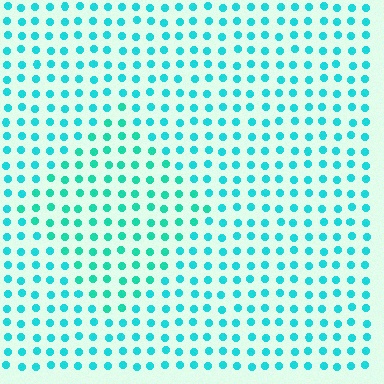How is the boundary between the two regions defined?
The boundary is defined purely by a slight shift in hue (about 17 degrees). Spacing, size, and orientation are identical on both sides.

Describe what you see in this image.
The image is filled with small cyan elements in a uniform arrangement. A diamond-shaped region is visible where the elements are tinted to a slightly different hue, forming a subtle color boundary.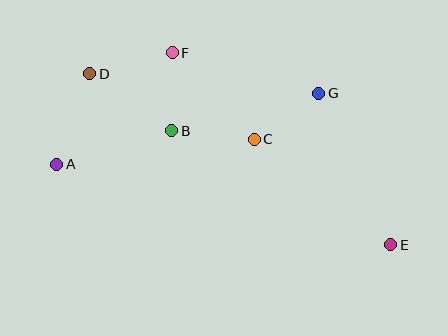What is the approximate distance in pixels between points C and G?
The distance between C and G is approximately 79 pixels.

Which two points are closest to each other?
Points B and F are closest to each other.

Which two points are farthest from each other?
Points D and E are farthest from each other.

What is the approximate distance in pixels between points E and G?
The distance between E and G is approximately 167 pixels.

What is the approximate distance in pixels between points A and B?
The distance between A and B is approximately 120 pixels.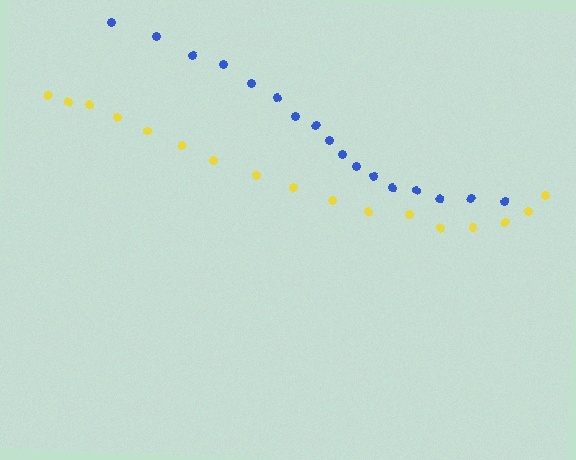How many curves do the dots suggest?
There are 2 distinct paths.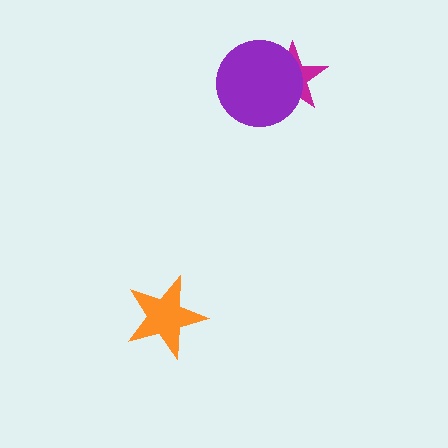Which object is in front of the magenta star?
The purple circle is in front of the magenta star.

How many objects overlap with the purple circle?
1 object overlaps with the purple circle.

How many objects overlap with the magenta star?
1 object overlaps with the magenta star.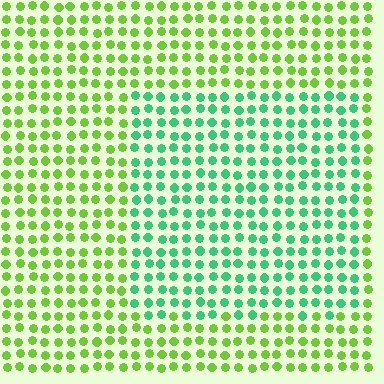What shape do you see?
I see a rectangle.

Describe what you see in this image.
The image is filled with small lime elements in a uniform arrangement. A rectangle-shaped region is visible where the elements are tinted to a slightly different hue, forming a subtle color boundary.